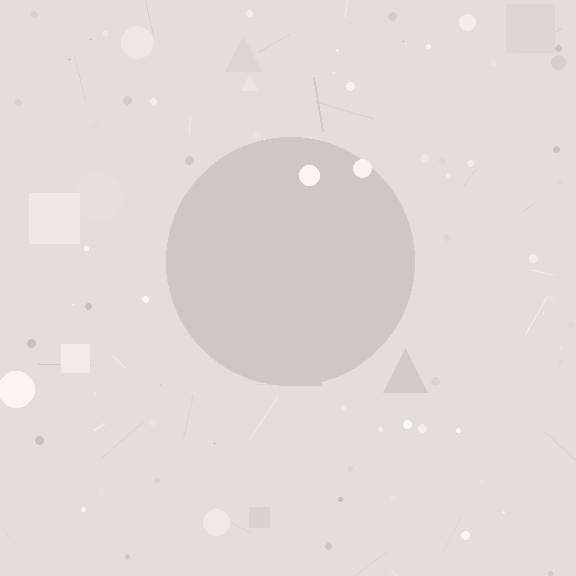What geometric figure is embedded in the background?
A circle is embedded in the background.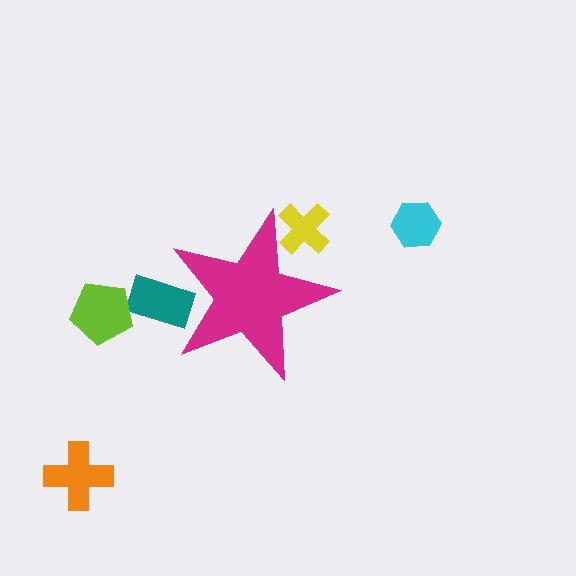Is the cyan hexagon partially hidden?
No, the cyan hexagon is fully visible.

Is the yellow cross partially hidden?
Yes, the yellow cross is partially hidden behind the magenta star.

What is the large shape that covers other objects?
A magenta star.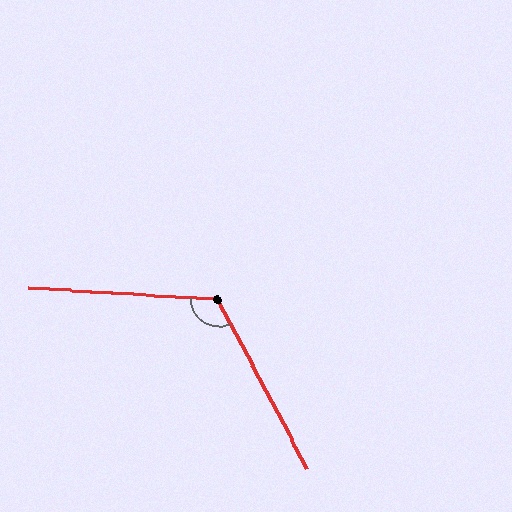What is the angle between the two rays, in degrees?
Approximately 121 degrees.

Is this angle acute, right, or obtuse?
It is obtuse.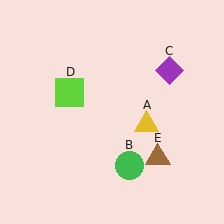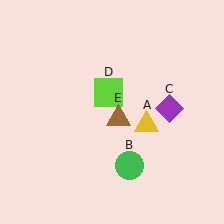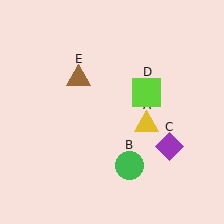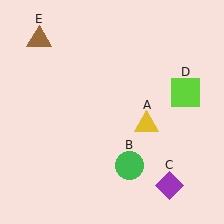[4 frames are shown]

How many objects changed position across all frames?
3 objects changed position: purple diamond (object C), lime square (object D), brown triangle (object E).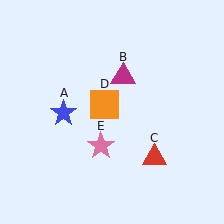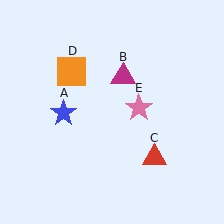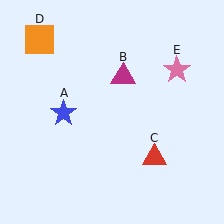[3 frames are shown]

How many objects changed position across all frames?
2 objects changed position: orange square (object D), pink star (object E).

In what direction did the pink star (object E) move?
The pink star (object E) moved up and to the right.